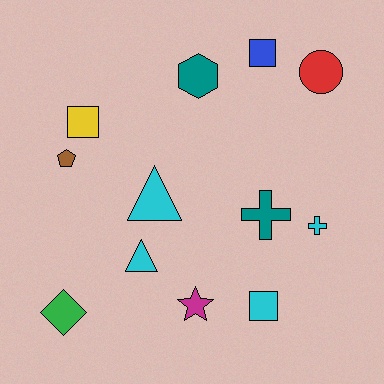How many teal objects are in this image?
There are 2 teal objects.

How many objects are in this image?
There are 12 objects.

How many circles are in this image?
There is 1 circle.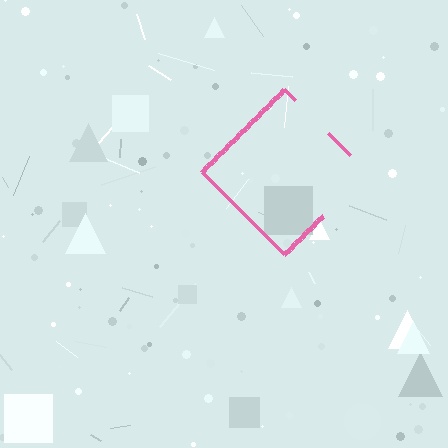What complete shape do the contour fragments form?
The contour fragments form a diamond.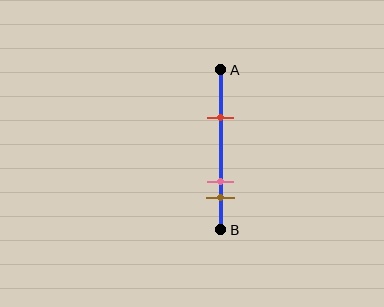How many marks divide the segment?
There are 3 marks dividing the segment.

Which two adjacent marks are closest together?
The pink and brown marks are the closest adjacent pair.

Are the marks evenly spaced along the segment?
No, the marks are not evenly spaced.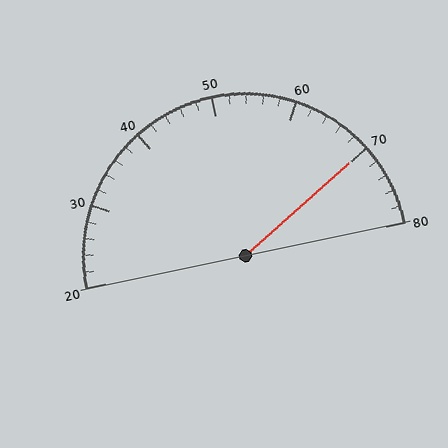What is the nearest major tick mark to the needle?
The nearest major tick mark is 70.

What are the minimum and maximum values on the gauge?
The gauge ranges from 20 to 80.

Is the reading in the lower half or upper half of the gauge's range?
The reading is in the upper half of the range (20 to 80).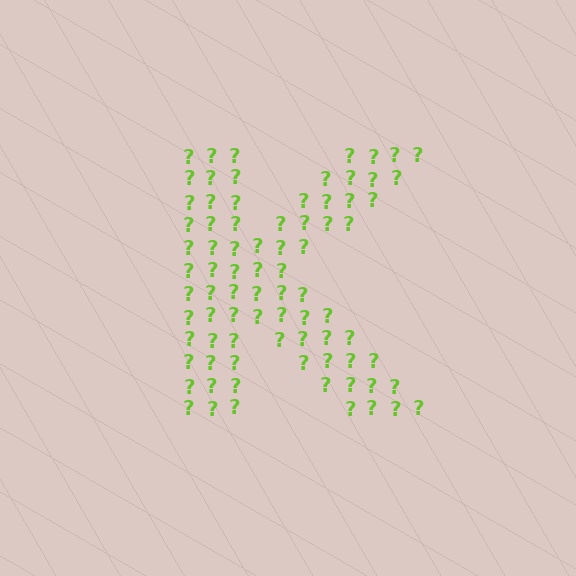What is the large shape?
The large shape is the letter K.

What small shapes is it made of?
It is made of small question marks.